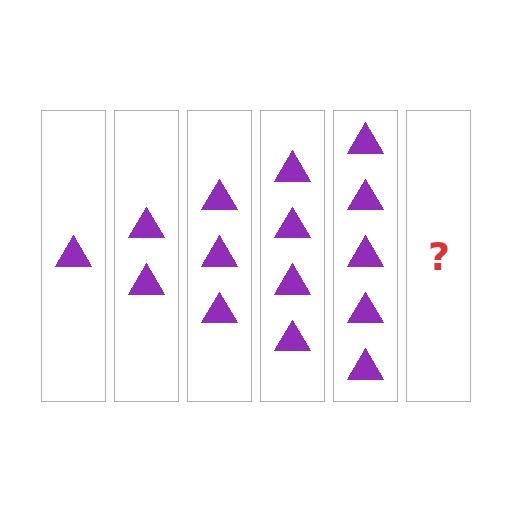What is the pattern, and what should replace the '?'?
The pattern is that each step adds one more triangle. The '?' should be 6 triangles.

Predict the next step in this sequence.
The next step is 6 triangles.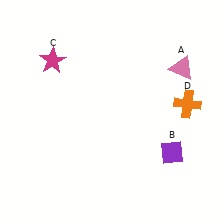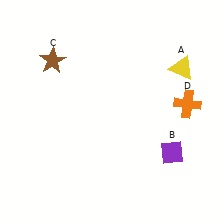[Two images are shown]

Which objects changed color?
A changed from pink to yellow. C changed from magenta to brown.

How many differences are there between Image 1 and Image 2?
There are 2 differences between the two images.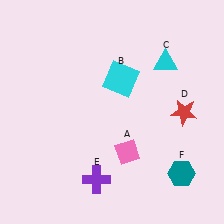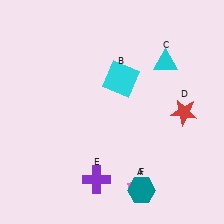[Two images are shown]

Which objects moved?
The objects that moved are: the pink diamond (A), the teal hexagon (F).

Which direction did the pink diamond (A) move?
The pink diamond (A) moved down.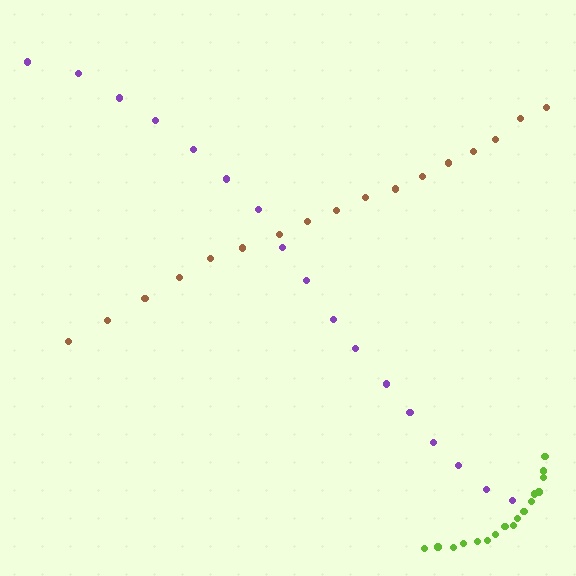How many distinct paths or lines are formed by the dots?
There are 3 distinct paths.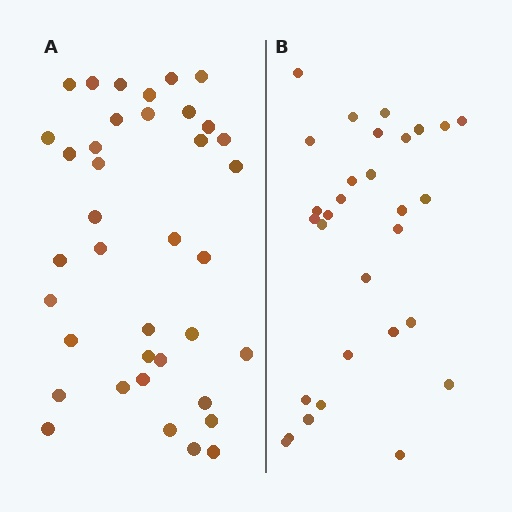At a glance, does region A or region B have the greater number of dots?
Region A (the left region) has more dots.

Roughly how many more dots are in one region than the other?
Region A has roughly 8 or so more dots than region B.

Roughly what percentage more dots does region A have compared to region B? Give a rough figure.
About 25% more.